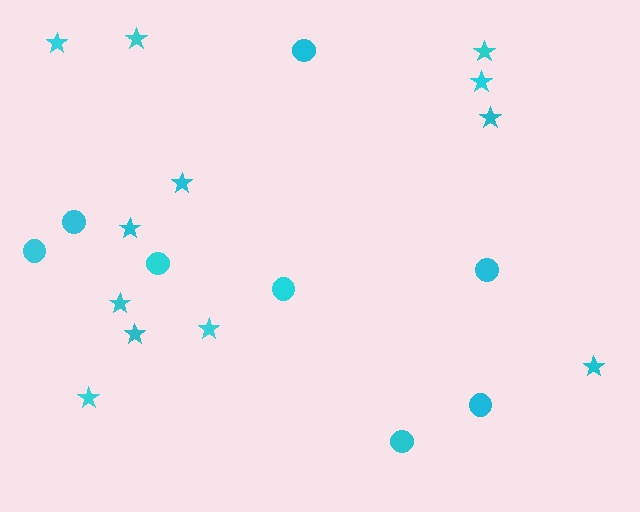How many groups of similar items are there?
There are 2 groups: one group of circles (8) and one group of stars (12).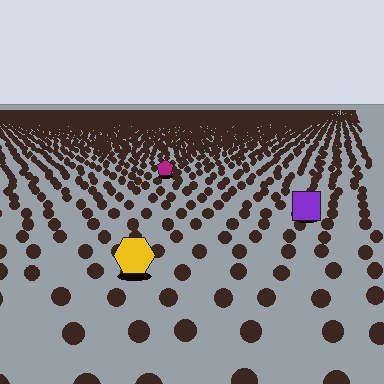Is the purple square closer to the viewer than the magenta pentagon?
Yes. The purple square is closer — you can tell from the texture gradient: the ground texture is coarser near it.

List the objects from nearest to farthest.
From nearest to farthest: the yellow hexagon, the purple square, the magenta pentagon.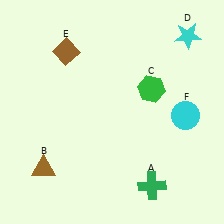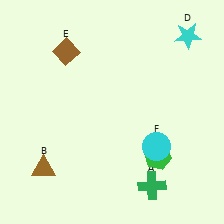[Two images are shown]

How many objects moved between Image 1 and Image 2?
2 objects moved between the two images.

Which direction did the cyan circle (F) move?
The cyan circle (F) moved down.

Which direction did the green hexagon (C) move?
The green hexagon (C) moved down.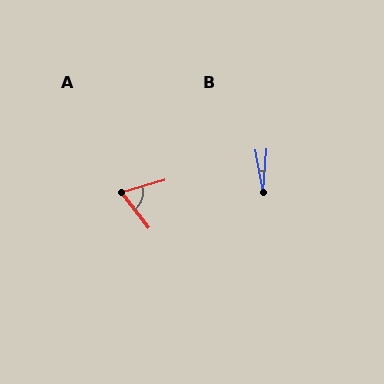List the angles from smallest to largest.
B (15°), A (67°).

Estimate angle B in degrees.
Approximately 15 degrees.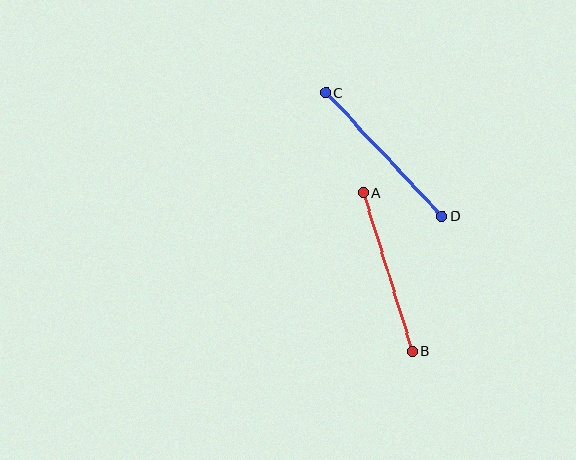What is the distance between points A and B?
The distance is approximately 166 pixels.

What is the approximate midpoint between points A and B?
The midpoint is at approximately (388, 272) pixels.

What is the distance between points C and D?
The distance is approximately 170 pixels.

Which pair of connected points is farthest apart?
Points C and D are farthest apart.